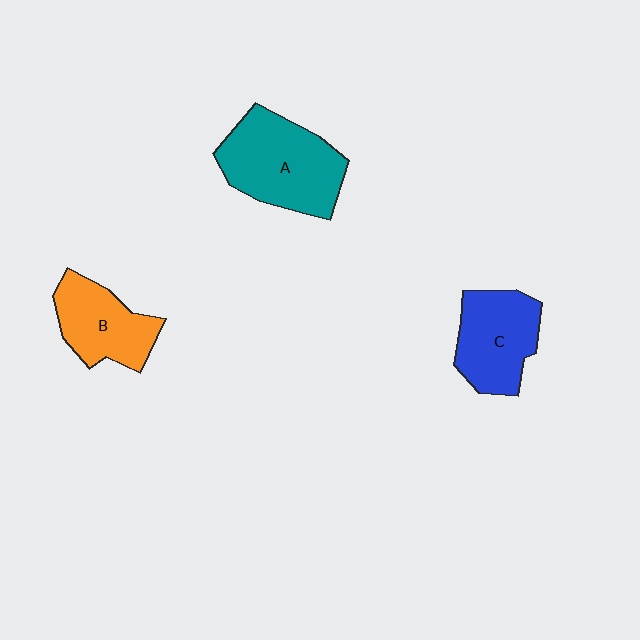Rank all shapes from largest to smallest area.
From largest to smallest: A (teal), C (blue), B (orange).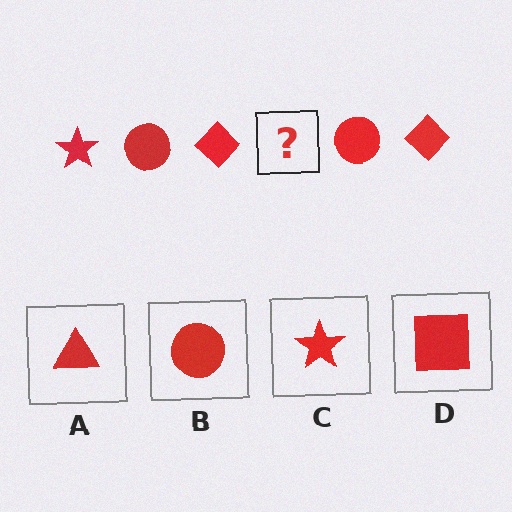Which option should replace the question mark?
Option C.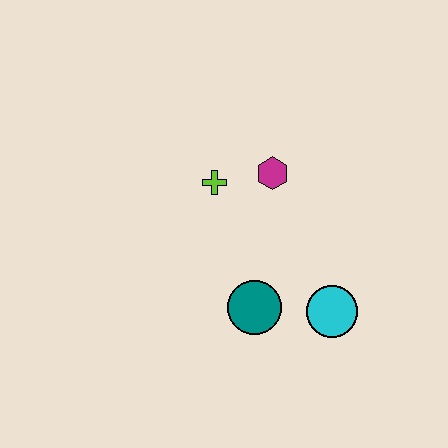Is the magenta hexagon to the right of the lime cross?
Yes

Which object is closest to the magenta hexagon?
The lime cross is closest to the magenta hexagon.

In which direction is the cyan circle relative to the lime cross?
The cyan circle is below the lime cross.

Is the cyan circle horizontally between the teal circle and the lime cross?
No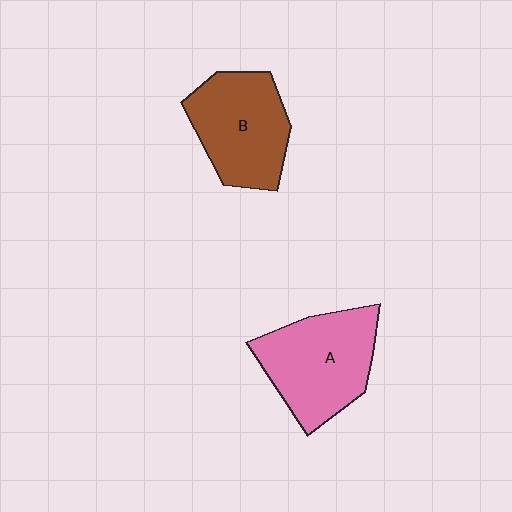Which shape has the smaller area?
Shape B (brown).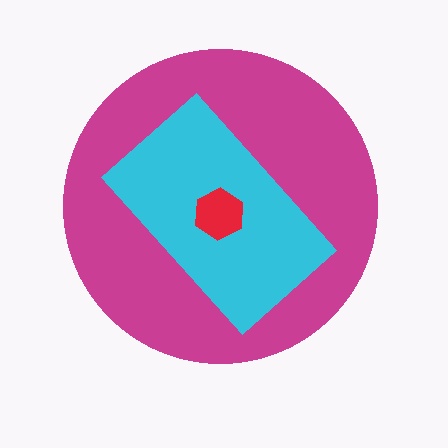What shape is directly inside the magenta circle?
The cyan rectangle.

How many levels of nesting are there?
3.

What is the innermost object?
The red hexagon.